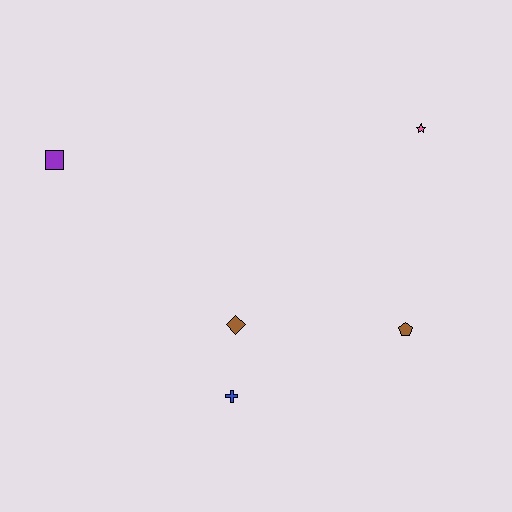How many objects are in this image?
There are 5 objects.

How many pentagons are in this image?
There is 1 pentagon.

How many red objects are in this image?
There are no red objects.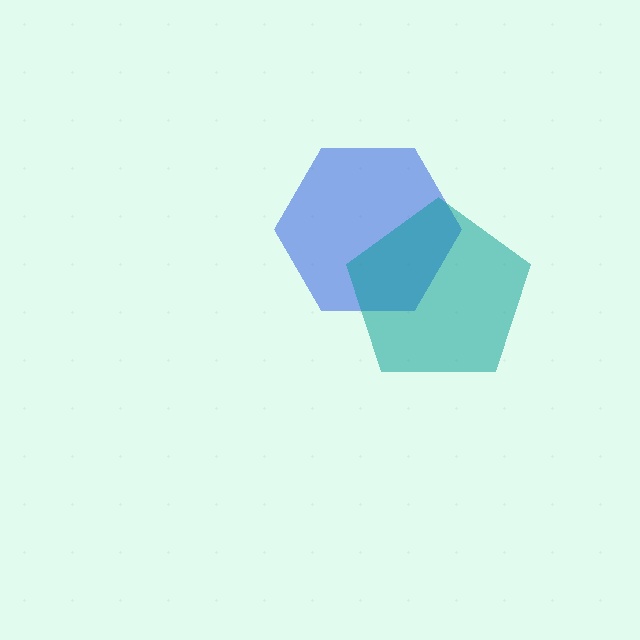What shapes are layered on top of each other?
The layered shapes are: a blue hexagon, a teal pentagon.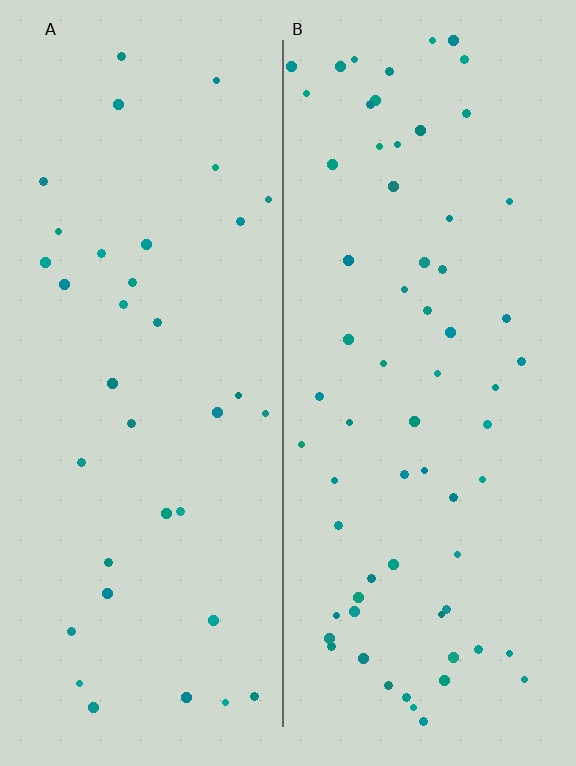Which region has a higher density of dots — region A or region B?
B (the right).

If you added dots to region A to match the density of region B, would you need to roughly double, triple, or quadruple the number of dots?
Approximately double.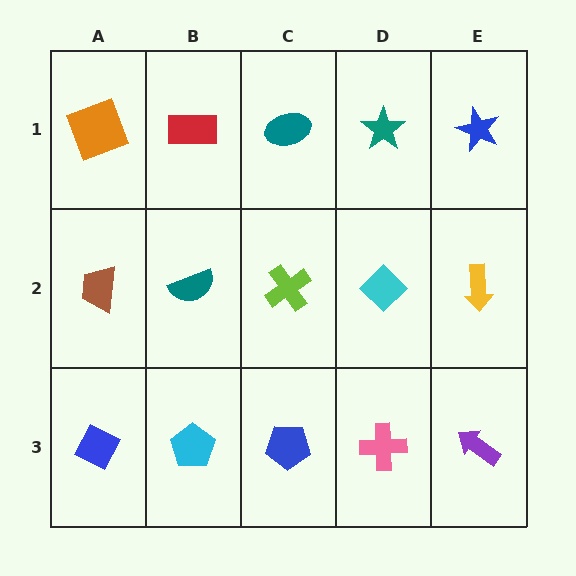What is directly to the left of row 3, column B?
A blue diamond.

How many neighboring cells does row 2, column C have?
4.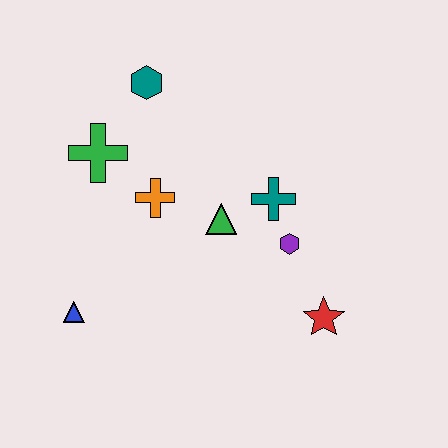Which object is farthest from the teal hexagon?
The red star is farthest from the teal hexagon.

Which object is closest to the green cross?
The orange cross is closest to the green cross.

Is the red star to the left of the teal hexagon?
No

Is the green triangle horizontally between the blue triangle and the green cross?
No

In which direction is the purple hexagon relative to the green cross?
The purple hexagon is to the right of the green cross.